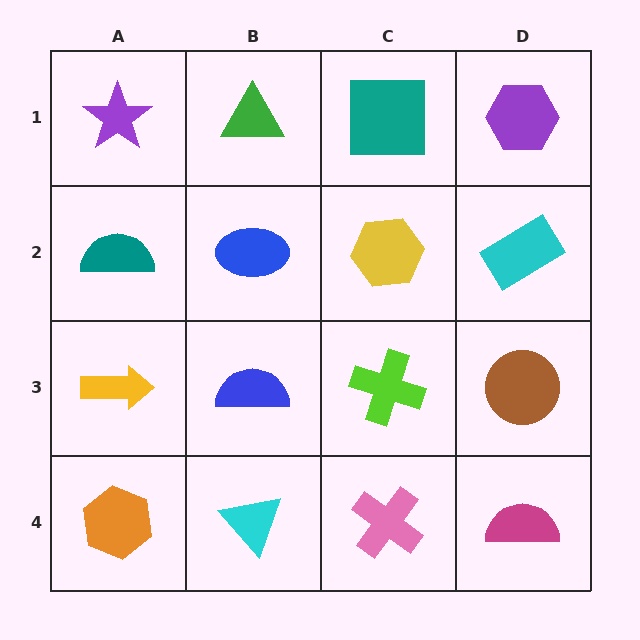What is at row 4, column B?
A cyan triangle.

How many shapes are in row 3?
4 shapes.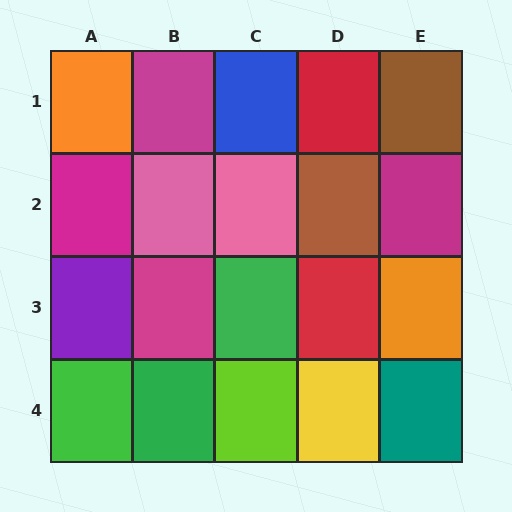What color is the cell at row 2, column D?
Brown.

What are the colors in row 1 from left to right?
Orange, magenta, blue, red, brown.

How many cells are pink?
2 cells are pink.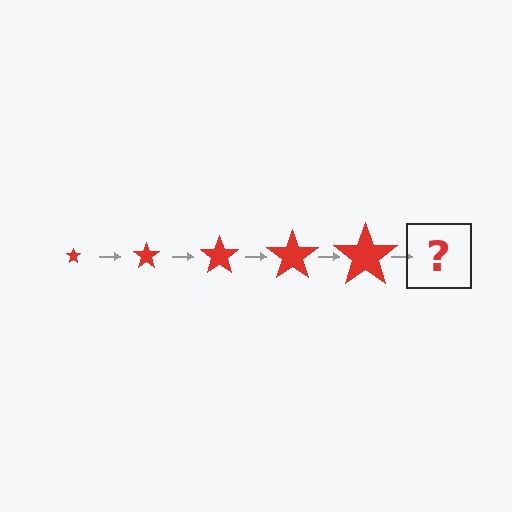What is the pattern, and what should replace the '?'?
The pattern is that the star gets progressively larger each step. The '?' should be a red star, larger than the previous one.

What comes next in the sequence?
The next element should be a red star, larger than the previous one.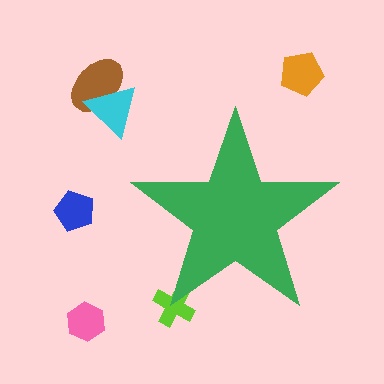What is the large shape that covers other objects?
A green star.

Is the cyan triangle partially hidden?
No, the cyan triangle is fully visible.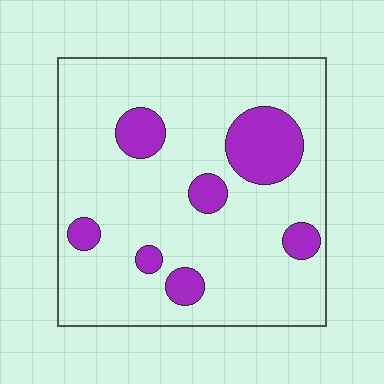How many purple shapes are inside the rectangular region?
7.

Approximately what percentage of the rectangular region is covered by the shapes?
Approximately 15%.